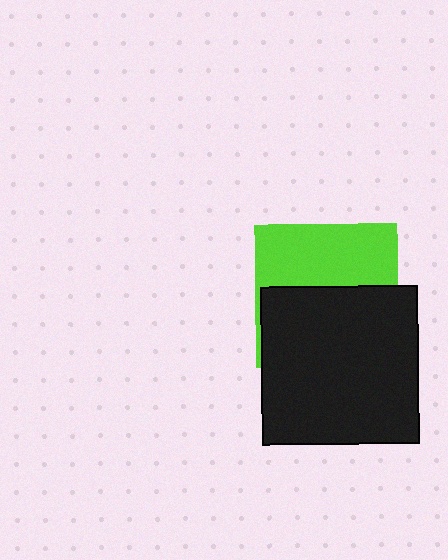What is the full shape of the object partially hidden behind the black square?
The partially hidden object is a lime square.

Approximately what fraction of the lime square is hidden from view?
Roughly 55% of the lime square is hidden behind the black square.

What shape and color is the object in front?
The object in front is a black square.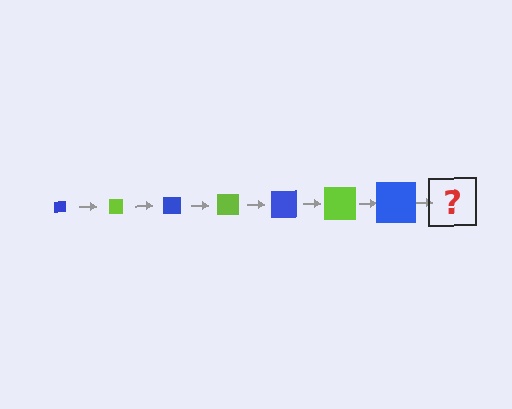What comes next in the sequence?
The next element should be a lime square, larger than the previous one.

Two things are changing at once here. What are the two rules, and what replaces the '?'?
The two rules are that the square grows larger each step and the color cycles through blue and lime. The '?' should be a lime square, larger than the previous one.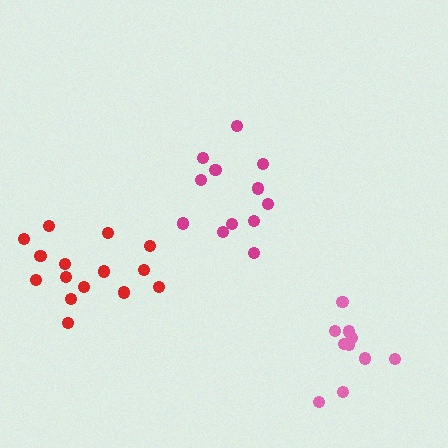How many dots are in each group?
Group 1: 10 dots, Group 2: 15 dots, Group 3: 12 dots (37 total).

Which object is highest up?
The magenta cluster is topmost.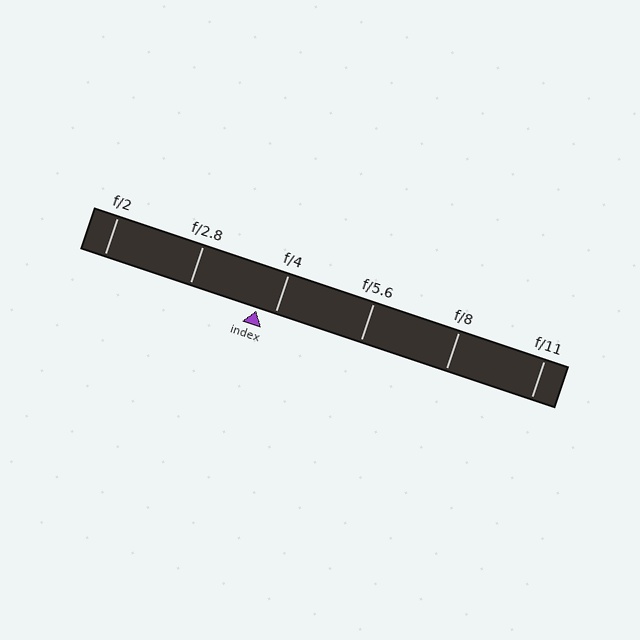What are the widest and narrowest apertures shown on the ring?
The widest aperture shown is f/2 and the narrowest is f/11.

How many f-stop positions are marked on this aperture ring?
There are 6 f-stop positions marked.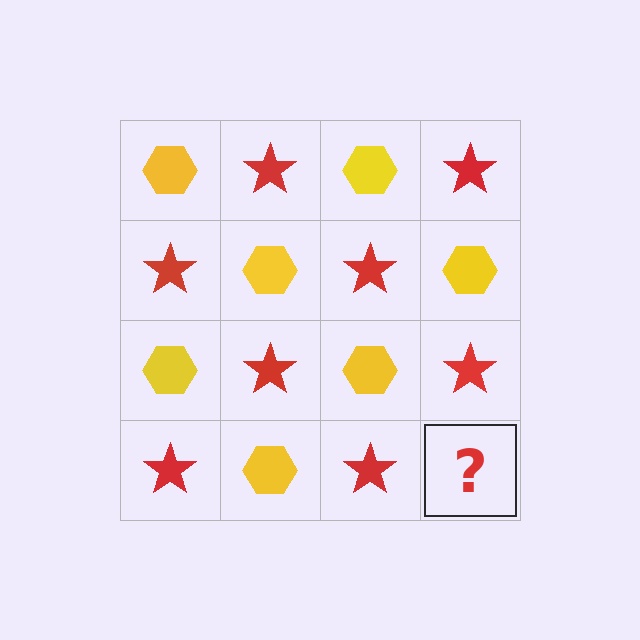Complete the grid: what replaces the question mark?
The question mark should be replaced with a yellow hexagon.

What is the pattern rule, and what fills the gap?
The rule is that it alternates yellow hexagon and red star in a checkerboard pattern. The gap should be filled with a yellow hexagon.